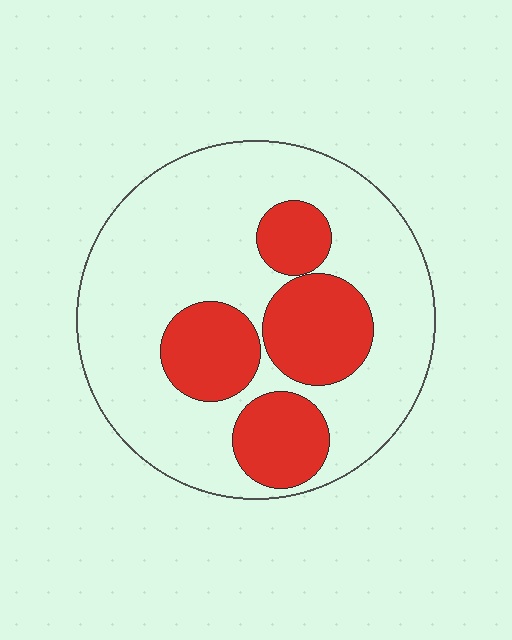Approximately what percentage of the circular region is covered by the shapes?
Approximately 30%.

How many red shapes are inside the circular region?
4.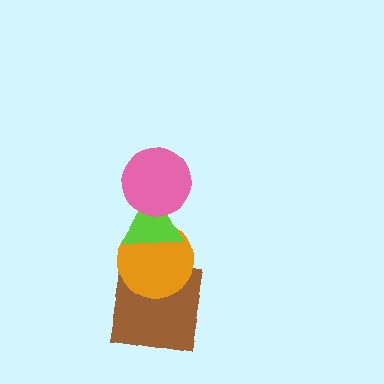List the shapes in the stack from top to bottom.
From top to bottom: the pink circle, the lime triangle, the orange circle, the brown square.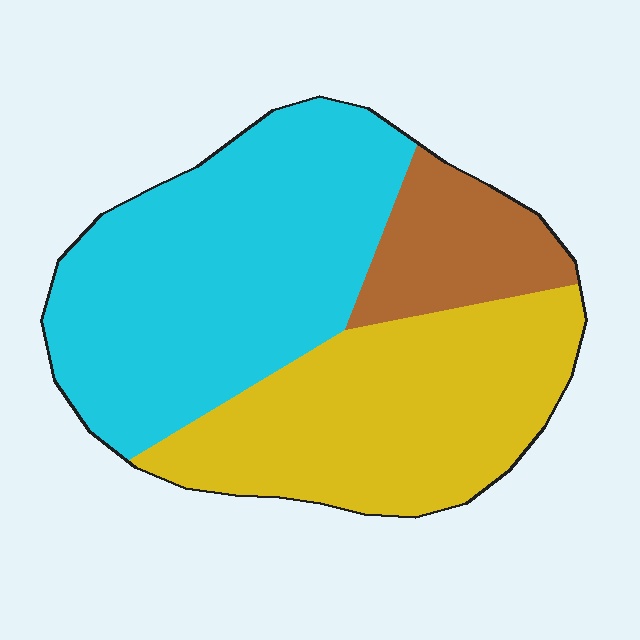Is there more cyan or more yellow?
Cyan.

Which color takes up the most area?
Cyan, at roughly 50%.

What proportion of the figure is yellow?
Yellow takes up about three eighths (3/8) of the figure.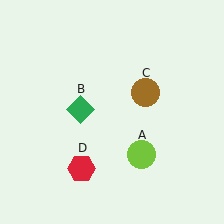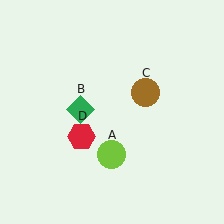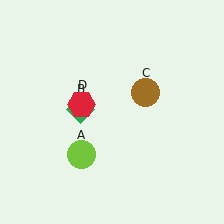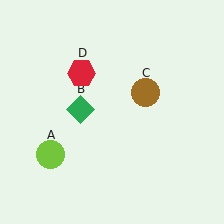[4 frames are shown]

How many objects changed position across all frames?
2 objects changed position: lime circle (object A), red hexagon (object D).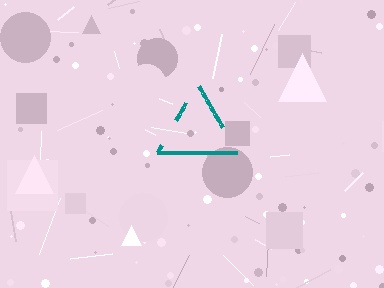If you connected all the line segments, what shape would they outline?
They would outline a triangle.